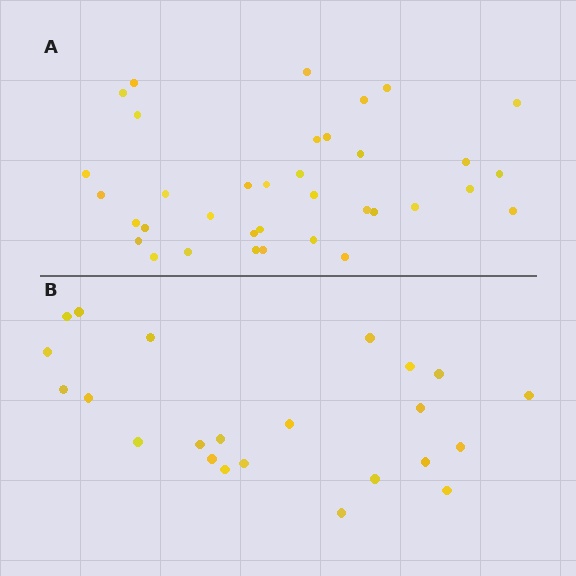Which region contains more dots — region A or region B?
Region A (the top region) has more dots.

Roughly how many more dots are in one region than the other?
Region A has approximately 15 more dots than region B.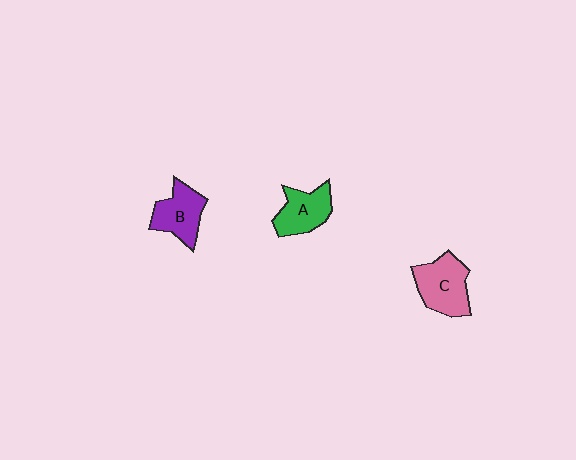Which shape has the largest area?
Shape C (pink).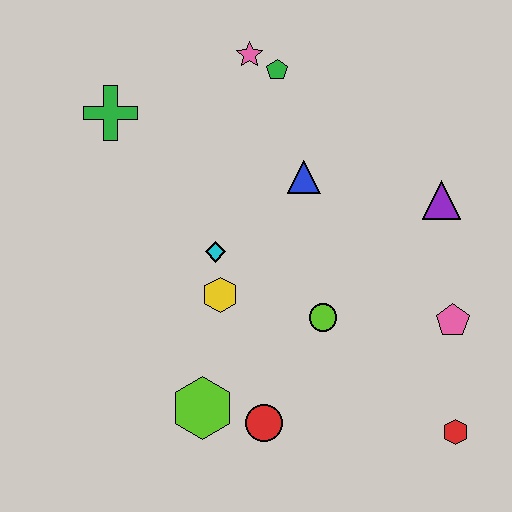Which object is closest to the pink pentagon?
The red hexagon is closest to the pink pentagon.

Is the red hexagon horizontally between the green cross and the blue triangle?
No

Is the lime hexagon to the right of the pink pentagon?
No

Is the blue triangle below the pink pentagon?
No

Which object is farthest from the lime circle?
The green cross is farthest from the lime circle.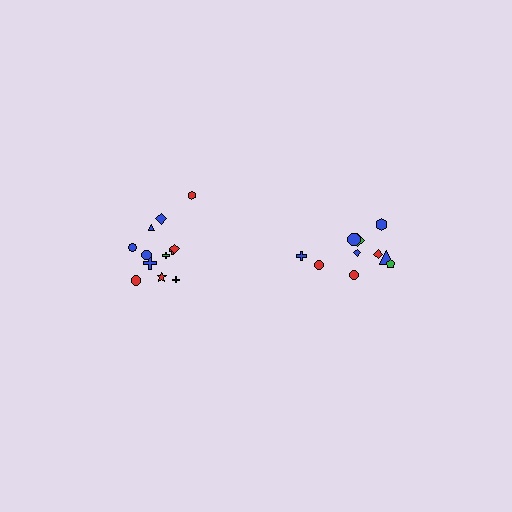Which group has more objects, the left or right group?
The left group.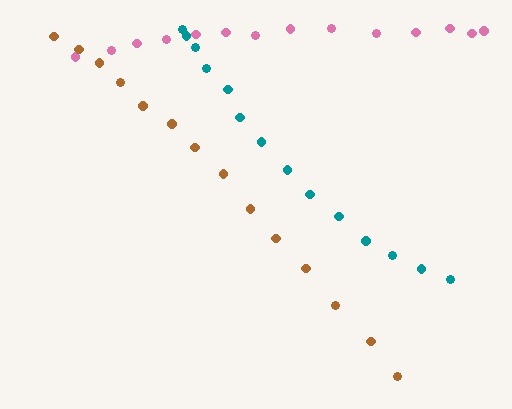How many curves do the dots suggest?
There are 3 distinct paths.